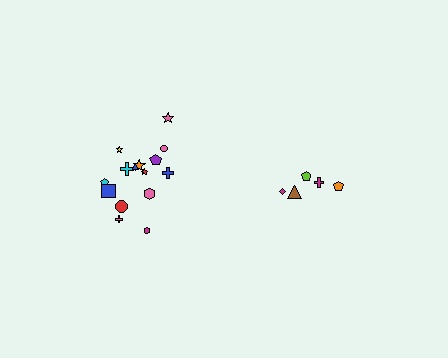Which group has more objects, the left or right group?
The left group.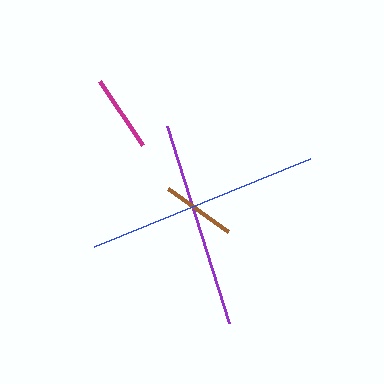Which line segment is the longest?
The blue line is the longest at approximately 233 pixels.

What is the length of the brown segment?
The brown segment is approximately 73 pixels long.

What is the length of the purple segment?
The purple segment is approximately 207 pixels long.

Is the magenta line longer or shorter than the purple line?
The purple line is longer than the magenta line.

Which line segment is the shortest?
The brown line is the shortest at approximately 73 pixels.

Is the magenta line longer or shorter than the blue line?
The blue line is longer than the magenta line.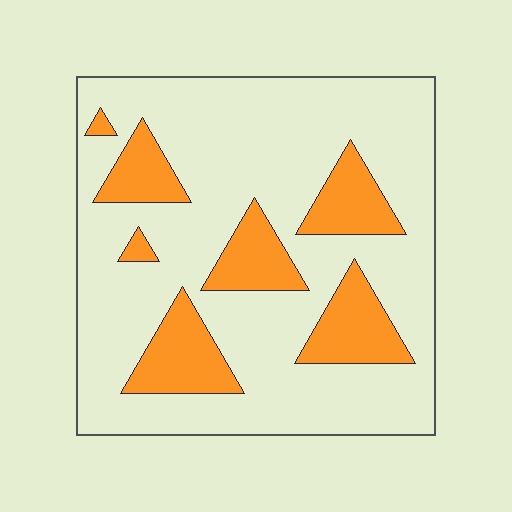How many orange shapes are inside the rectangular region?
7.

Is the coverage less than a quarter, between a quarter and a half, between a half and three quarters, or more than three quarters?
Less than a quarter.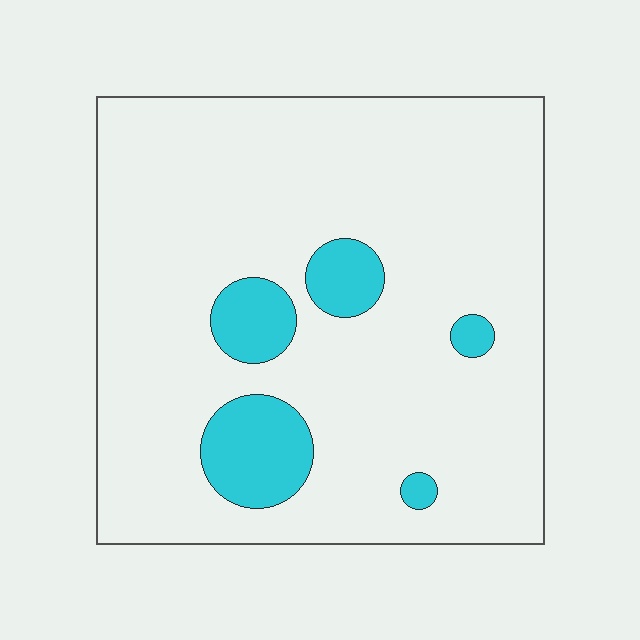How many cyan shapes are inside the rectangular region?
5.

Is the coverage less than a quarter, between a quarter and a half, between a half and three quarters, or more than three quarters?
Less than a quarter.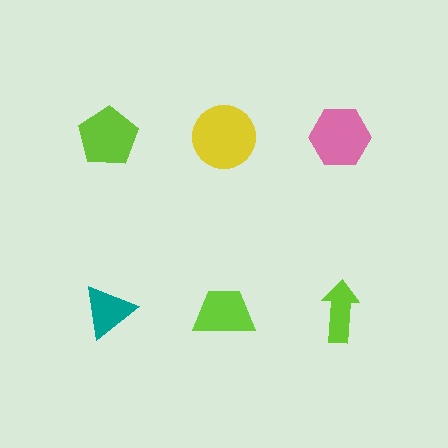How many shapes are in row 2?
3 shapes.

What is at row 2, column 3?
A lime arrow.